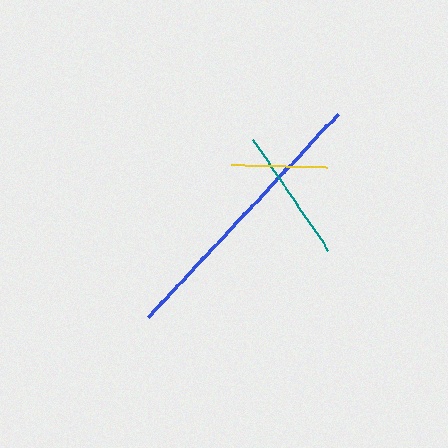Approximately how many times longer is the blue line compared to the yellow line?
The blue line is approximately 2.9 times the length of the yellow line.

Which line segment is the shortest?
The yellow line is the shortest at approximately 96 pixels.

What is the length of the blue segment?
The blue segment is approximately 279 pixels long.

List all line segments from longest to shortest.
From longest to shortest: blue, teal, yellow.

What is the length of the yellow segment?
The yellow segment is approximately 96 pixels long.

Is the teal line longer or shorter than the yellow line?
The teal line is longer than the yellow line.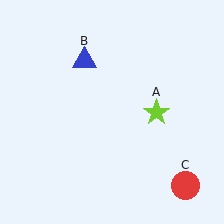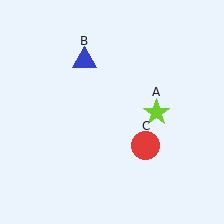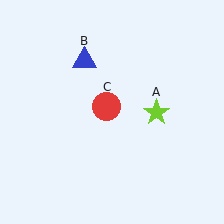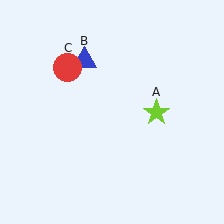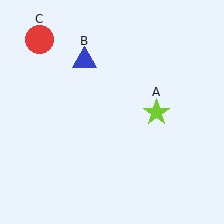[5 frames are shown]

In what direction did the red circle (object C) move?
The red circle (object C) moved up and to the left.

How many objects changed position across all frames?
1 object changed position: red circle (object C).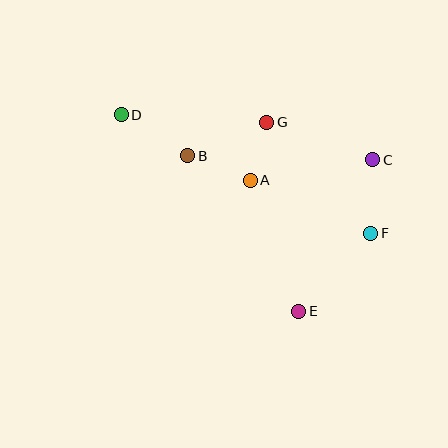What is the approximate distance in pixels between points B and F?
The distance between B and F is approximately 199 pixels.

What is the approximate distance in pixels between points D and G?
The distance between D and G is approximately 146 pixels.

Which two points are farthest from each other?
Points D and F are farthest from each other.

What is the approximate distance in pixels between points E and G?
The distance between E and G is approximately 192 pixels.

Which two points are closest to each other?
Points A and G are closest to each other.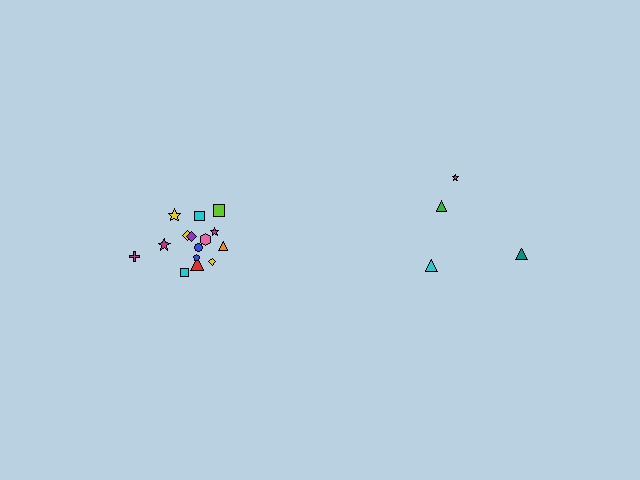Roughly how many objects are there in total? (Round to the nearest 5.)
Roughly 20 objects in total.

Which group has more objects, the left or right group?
The left group.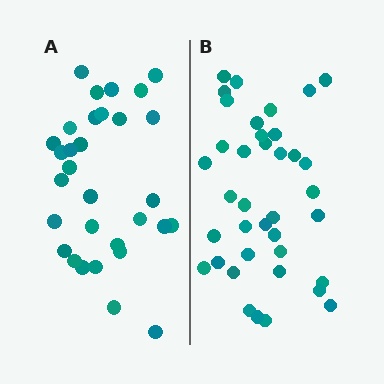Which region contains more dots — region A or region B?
Region B (the right region) has more dots.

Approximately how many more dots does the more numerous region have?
Region B has roughly 8 or so more dots than region A.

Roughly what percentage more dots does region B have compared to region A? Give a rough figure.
About 25% more.